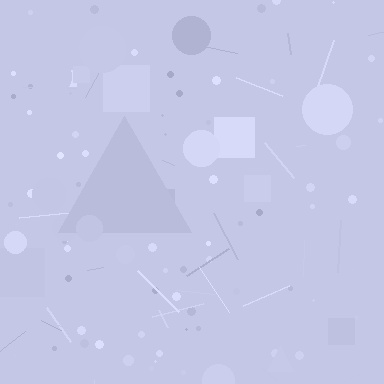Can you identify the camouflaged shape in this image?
The camouflaged shape is a triangle.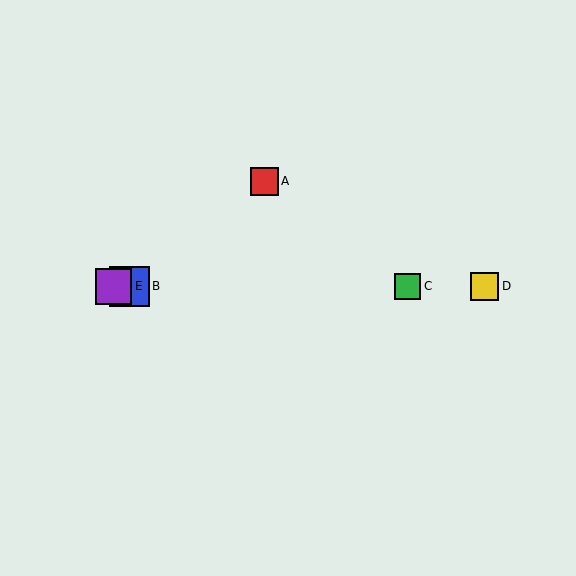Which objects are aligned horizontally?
Objects B, C, D, E are aligned horizontally.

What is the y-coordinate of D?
Object D is at y≈286.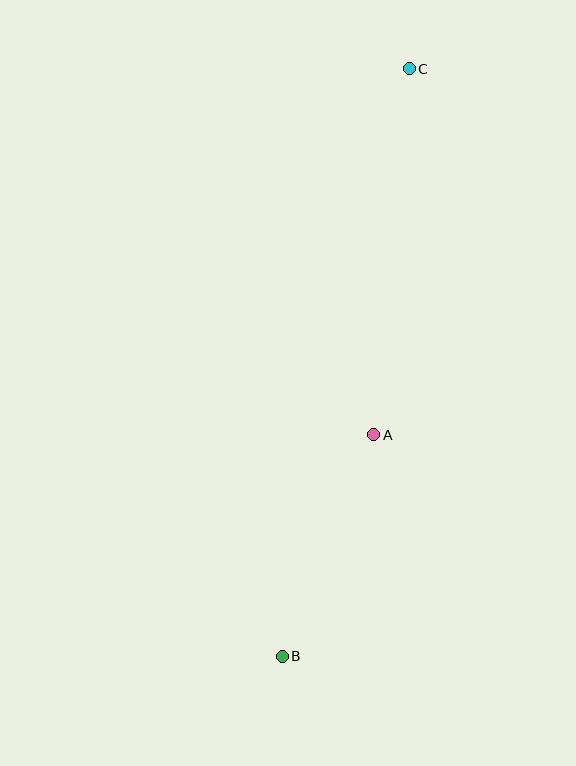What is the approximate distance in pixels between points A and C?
The distance between A and C is approximately 367 pixels.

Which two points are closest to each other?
Points A and B are closest to each other.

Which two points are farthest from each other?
Points B and C are farthest from each other.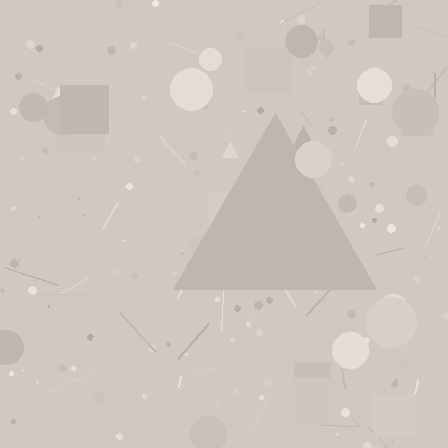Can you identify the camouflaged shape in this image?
The camouflaged shape is a triangle.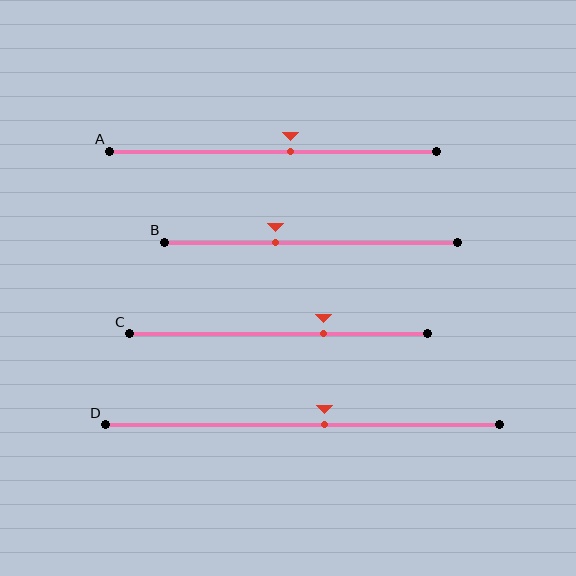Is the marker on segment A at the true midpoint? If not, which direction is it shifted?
No, the marker on segment A is shifted to the right by about 5% of the segment length.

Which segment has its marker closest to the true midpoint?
Segment A has its marker closest to the true midpoint.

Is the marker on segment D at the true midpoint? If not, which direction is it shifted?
No, the marker on segment D is shifted to the right by about 6% of the segment length.